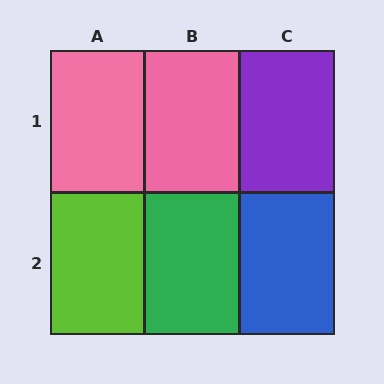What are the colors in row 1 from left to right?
Pink, pink, purple.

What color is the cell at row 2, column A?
Lime.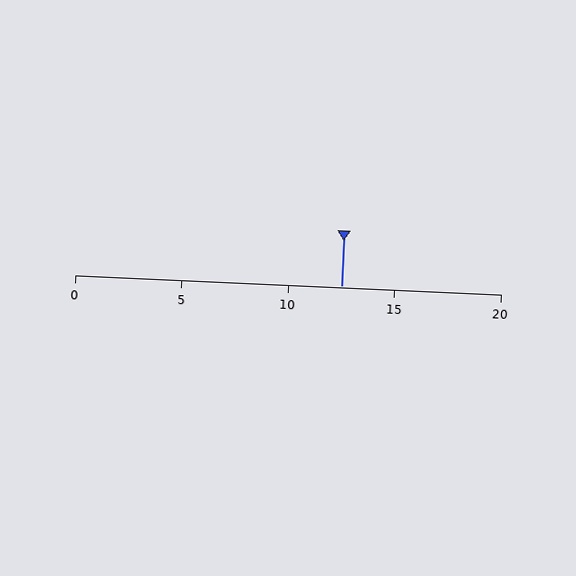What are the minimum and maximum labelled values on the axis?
The axis runs from 0 to 20.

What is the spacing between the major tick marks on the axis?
The major ticks are spaced 5 apart.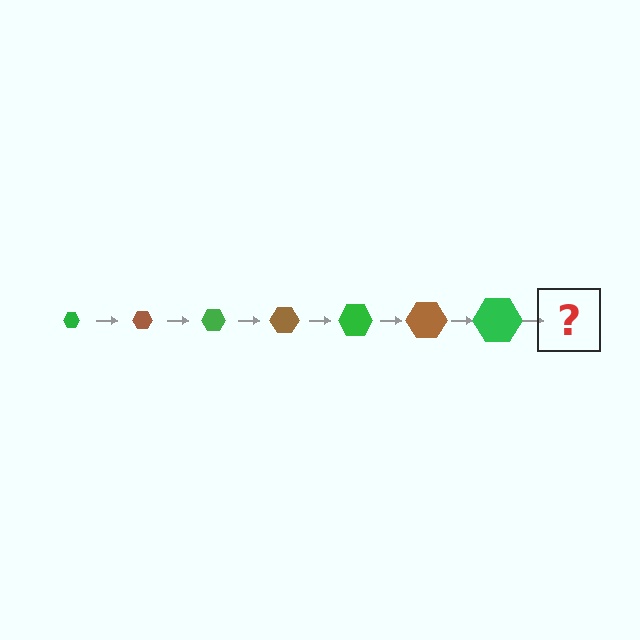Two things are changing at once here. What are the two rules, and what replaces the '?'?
The two rules are that the hexagon grows larger each step and the color cycles through green and brown. The '?' should be a brown hexagon, larger than the previous one.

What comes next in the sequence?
The next element should be a brown hexagon, larger than the previous one.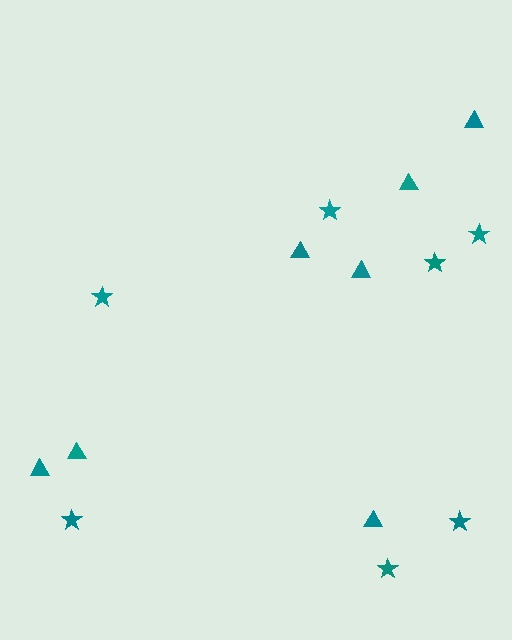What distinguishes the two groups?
There are 2 groups: one group of stars (7) and one group of triangles (7).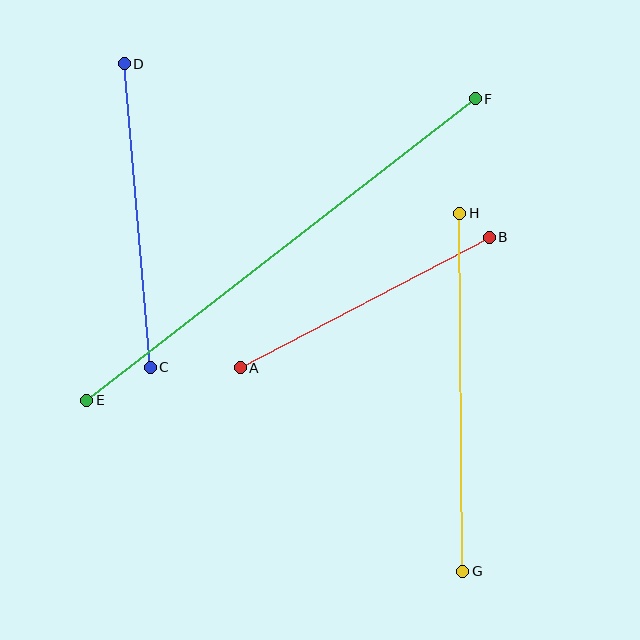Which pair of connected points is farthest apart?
Points E and F are farthest apart.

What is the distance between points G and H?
The distance is approximately 358 pixels.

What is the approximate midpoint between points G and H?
The midpoint is at approximately (461, 392) pixels.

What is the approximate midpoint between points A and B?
The midpoint is at approximately (365, 303) pixels.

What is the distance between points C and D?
The distance is approximately 304 pixels.